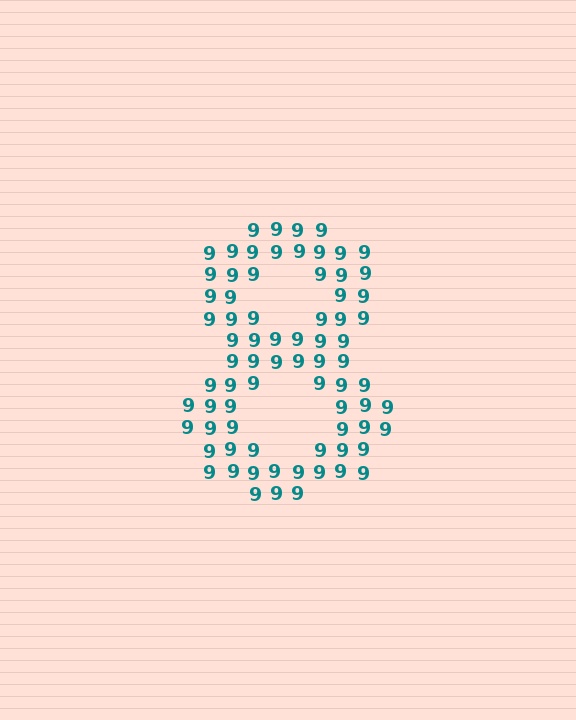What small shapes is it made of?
It is made of small digit 9's.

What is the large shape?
The large shape is the digit 8.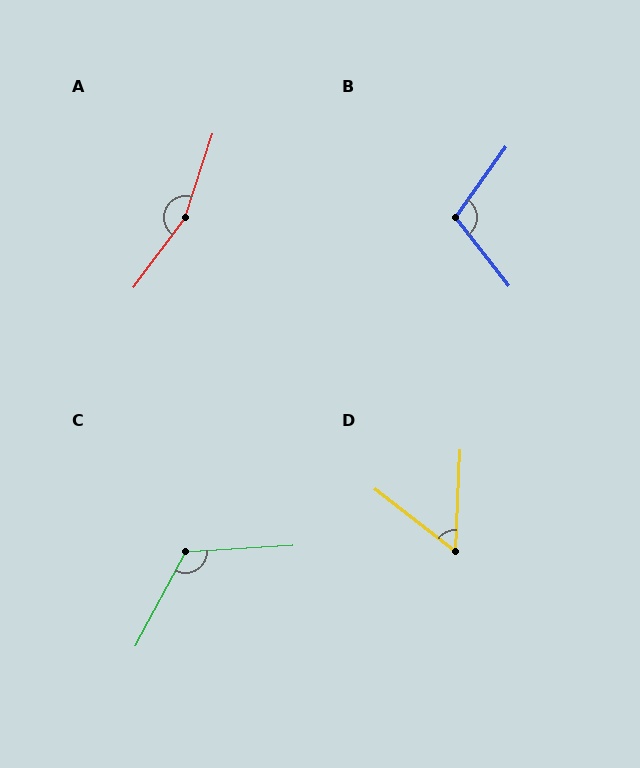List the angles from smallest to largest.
D (55°), B (107°), C (122°), A (162°).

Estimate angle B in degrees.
Approximately 107 degrees.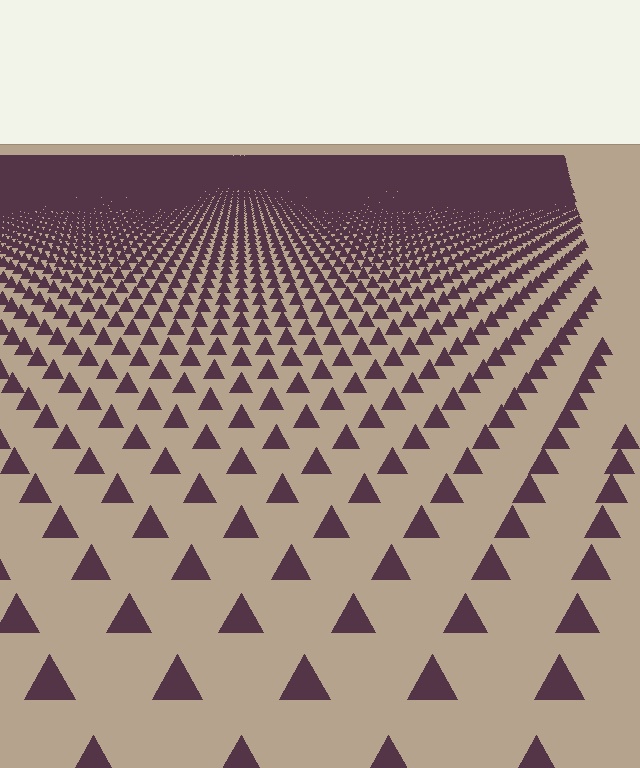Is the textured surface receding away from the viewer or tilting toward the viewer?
The surface is receding away from the viewer. Texture elements get smaller and denser toward the top.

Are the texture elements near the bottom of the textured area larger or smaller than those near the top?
Larger. Near the bottom, elements are closer to the viewer and appear at a bigger on-screen size.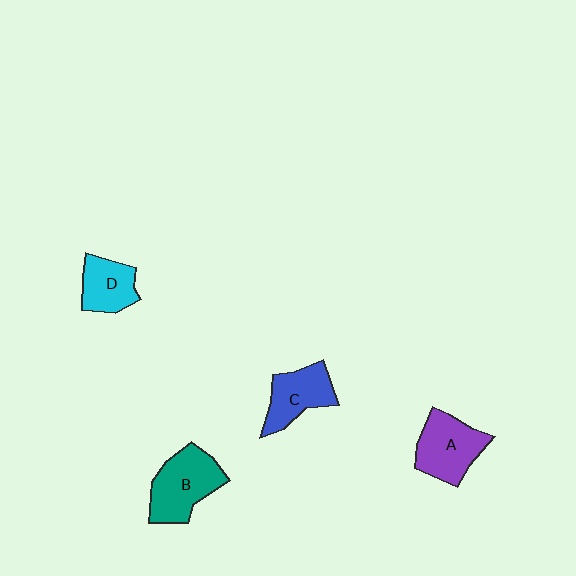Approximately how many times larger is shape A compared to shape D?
Approximately 1.4 times.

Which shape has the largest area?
Shape B (teal).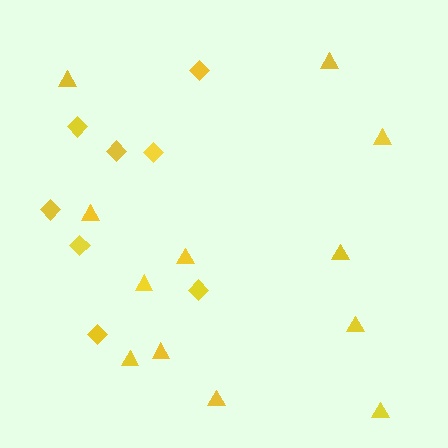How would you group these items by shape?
There are 2 groups: one group of triangles (12) and one group of diamonds (8).